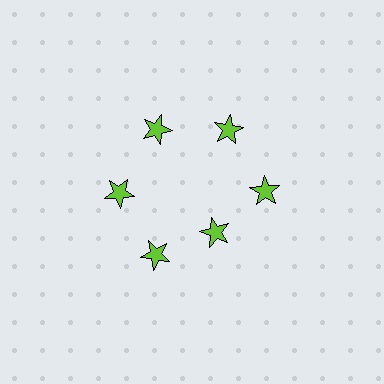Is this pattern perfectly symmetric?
No. The 6 lime stars are arranged in a ring, but one element near the 5 o'clock position is pulled inward toward the center, breaking the 6-fold rotational symmetry.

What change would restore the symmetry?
The symmetry would be restored by moving it outward, back onto the ring so that all 6 stars sit at equal angles and equal distance from the center.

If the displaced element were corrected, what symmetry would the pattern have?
It would have 6-fold rotational symmetry — the pattern would map onto itself every 60 degrees.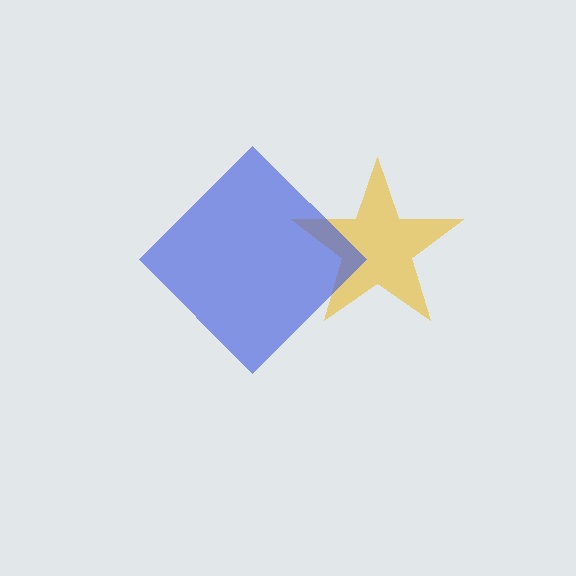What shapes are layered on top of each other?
The layered shapes are: a yellow star, a blue diamond.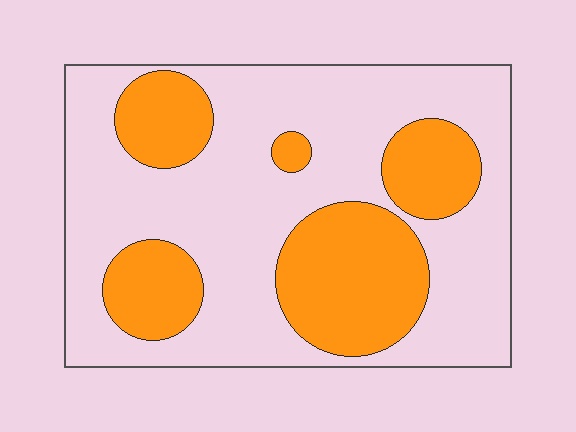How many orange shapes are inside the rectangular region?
5.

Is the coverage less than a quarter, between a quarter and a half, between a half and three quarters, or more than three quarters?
Between a quarter and a half.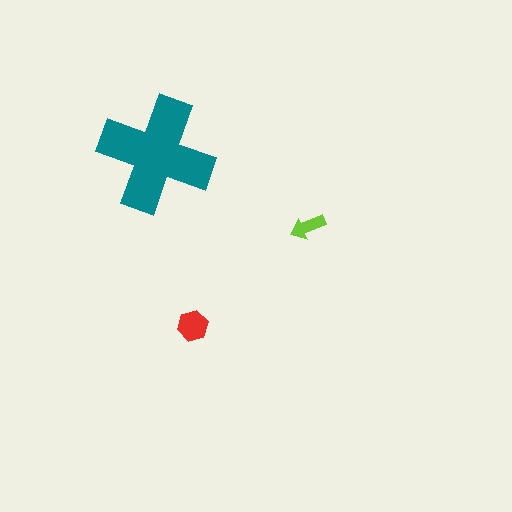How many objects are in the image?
There are 3 objects in the image.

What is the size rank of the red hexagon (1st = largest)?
2nd.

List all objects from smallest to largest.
The lime arrow, the red hexagon, the teal cross.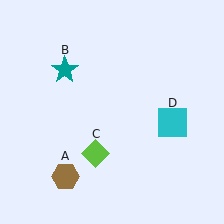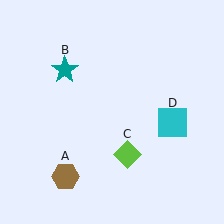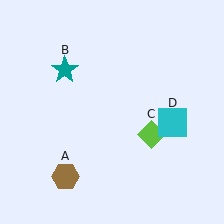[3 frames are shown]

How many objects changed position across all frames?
1 object changed position: lime diamond (object C).